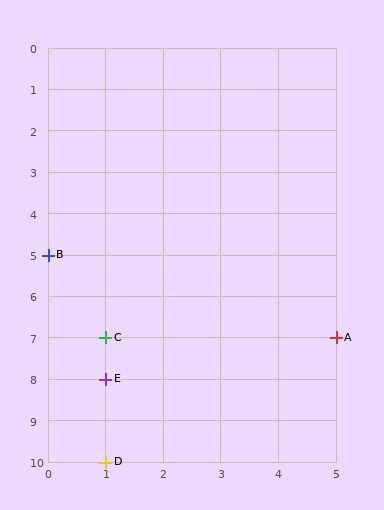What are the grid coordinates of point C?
Point C is at grid coordinates (1, 7).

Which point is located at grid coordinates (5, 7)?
Point A is at (5, 7).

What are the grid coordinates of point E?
Point E is at grid coordinates (1, 8).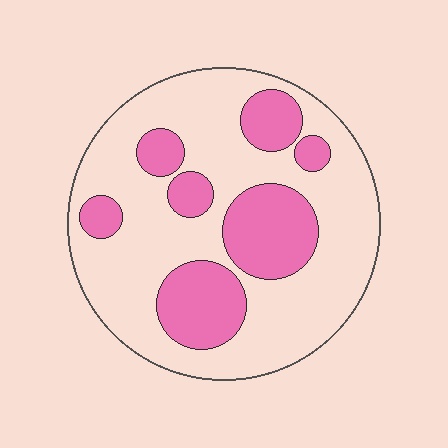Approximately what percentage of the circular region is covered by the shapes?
Approximately 30%.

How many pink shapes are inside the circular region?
7.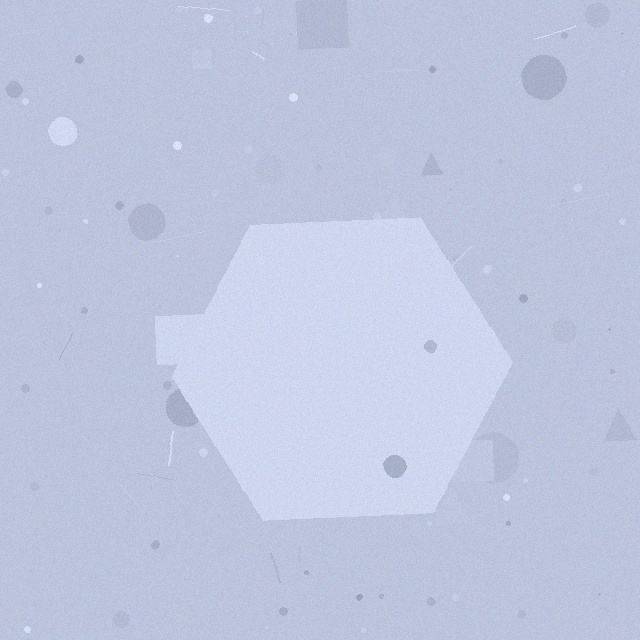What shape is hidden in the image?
A hexagon is hidden in the image.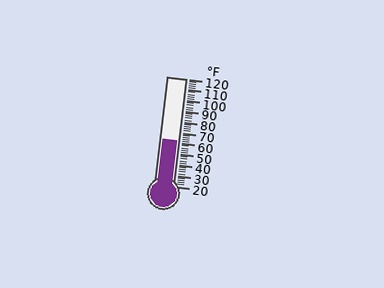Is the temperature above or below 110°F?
The temperature is below 110°F.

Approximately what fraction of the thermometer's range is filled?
The thermometer is filled to approximately 40% of its range.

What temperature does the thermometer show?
The thermometer shows approximately 62°F.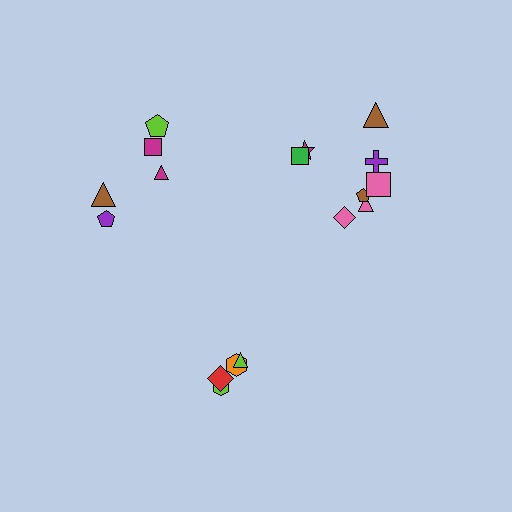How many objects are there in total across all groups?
There are 17 objects.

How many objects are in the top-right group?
There are 8 objects.